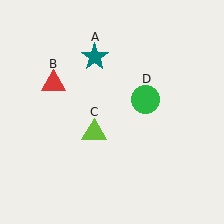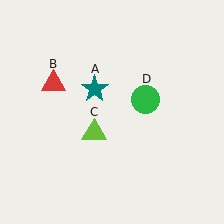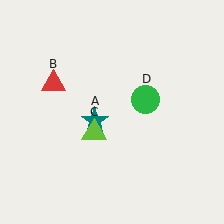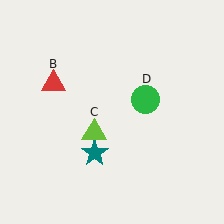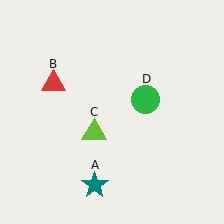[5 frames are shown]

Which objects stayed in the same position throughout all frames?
Red triangle (object B) and lime triangle (object C) and green circle (object D) remained stationary.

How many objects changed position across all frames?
1 object changed position: teal star (object A).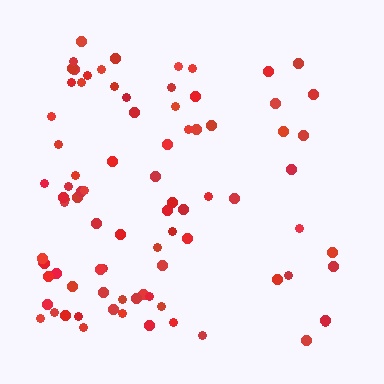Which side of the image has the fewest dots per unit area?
The right.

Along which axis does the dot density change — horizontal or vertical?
Horizontal.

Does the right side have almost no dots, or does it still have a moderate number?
Still a moderate number, just noticeably fewer than the left.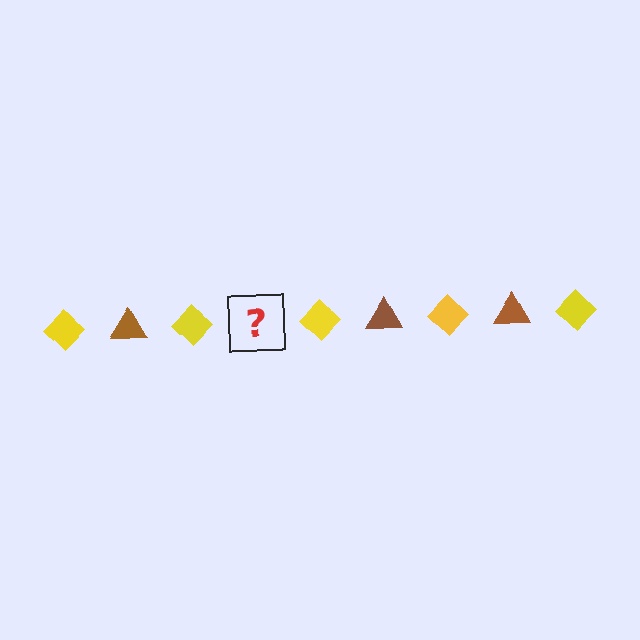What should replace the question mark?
The question mark should be replaced with a brown triangle.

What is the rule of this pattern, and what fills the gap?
The rule is that the pattern alternates between yellow diamond and brown triangle. The gap should be filled with a brown triangle.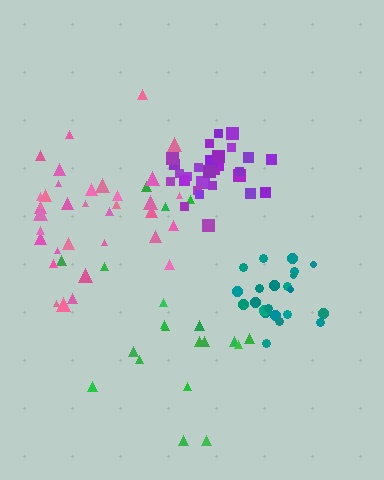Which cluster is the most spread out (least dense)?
Green.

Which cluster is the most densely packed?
Purple.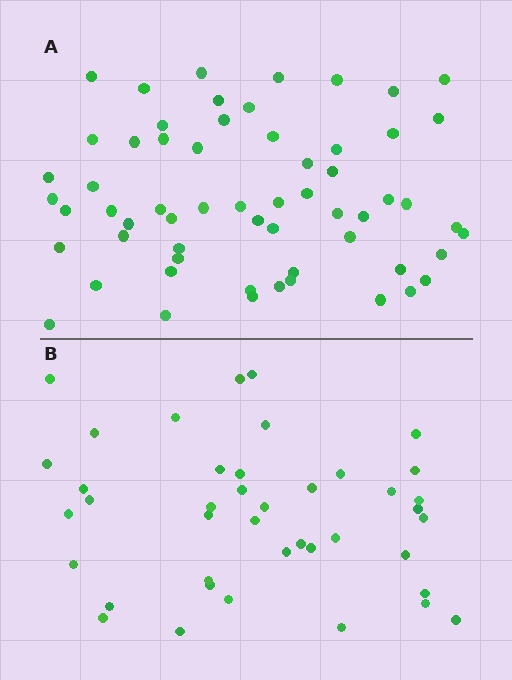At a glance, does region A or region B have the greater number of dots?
Region A (the top region) has more dots.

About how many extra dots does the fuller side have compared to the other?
Region A has approximately 20 more dots than region B.